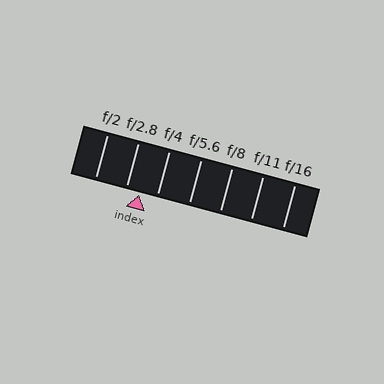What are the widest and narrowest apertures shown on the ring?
The widest aperture shown is f/2 and the narrowest is f/16.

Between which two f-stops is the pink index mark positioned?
The index mark is between f/2.8 and f/4.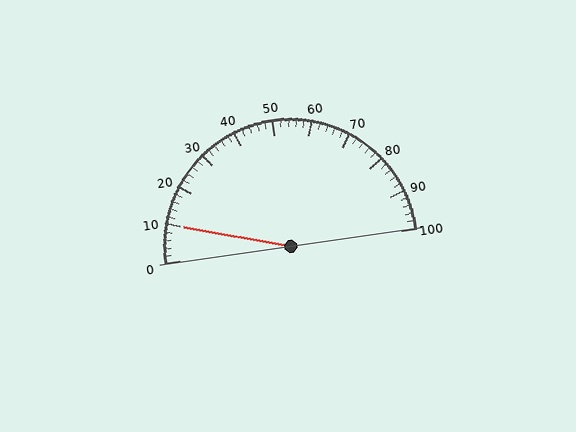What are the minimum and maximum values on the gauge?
The gauge ranges from 0 to 100.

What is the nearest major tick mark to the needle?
The nearest major tick mark is 10.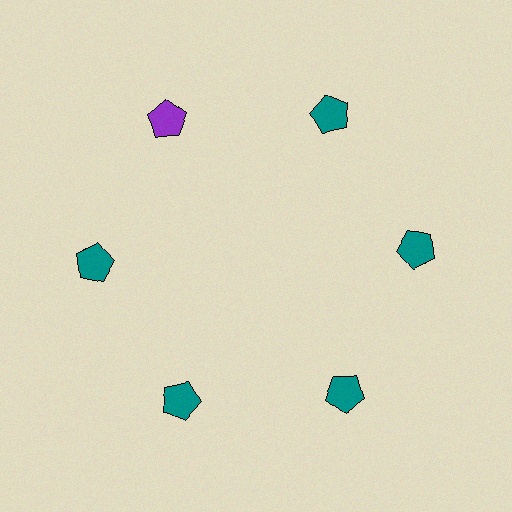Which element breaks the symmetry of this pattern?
The purple pentagon at roughly the 11 o'clock position breaks the symmetry. All other shapes are teal pentagons.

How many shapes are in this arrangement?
There are 6 shapes arranged in a ring pattern.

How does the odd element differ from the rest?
It has a different color: purple instead of teal.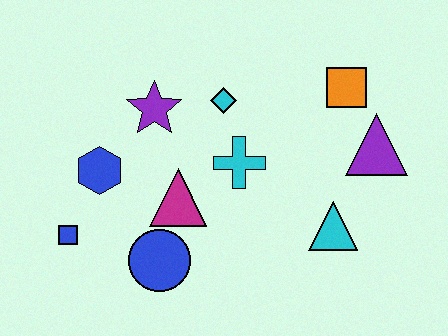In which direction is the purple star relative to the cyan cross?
The purple star is to the left of the cyan cross.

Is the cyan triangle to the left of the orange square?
Yes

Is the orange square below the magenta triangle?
No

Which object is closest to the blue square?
The blue hexagon is closest to the blue square.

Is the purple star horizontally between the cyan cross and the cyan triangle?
No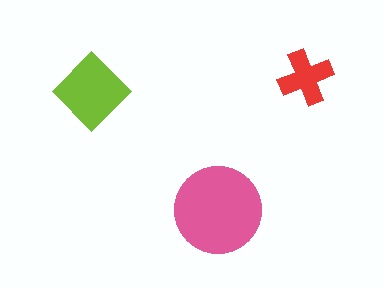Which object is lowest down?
The pink circle is bottommost.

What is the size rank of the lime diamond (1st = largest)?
2nd.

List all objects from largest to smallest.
The pink circle, the lime diamond, the red cross.